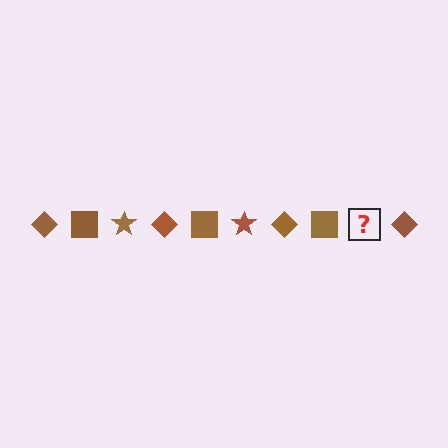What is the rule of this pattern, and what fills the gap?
The rule is that the pattern cycles through diamond, square, star shapes in brown. The gap should be filled with a brown star.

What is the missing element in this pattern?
The missing element is a brown star.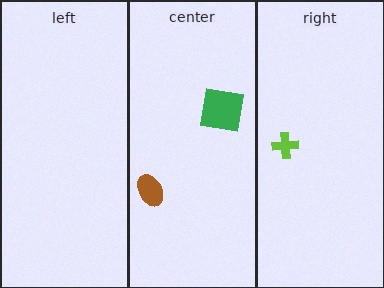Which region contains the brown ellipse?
The center region.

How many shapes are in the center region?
2.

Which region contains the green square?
The center region.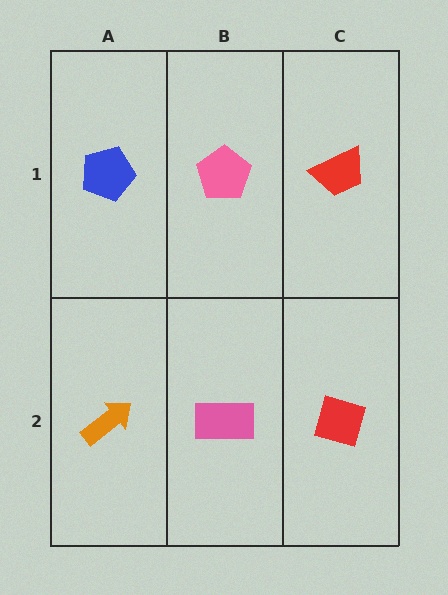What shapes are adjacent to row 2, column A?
A blue pentagon (row 1, column A), a pink rectangle (row 2, column B).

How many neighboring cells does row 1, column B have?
3.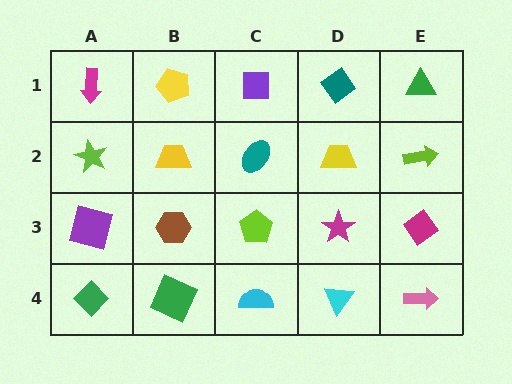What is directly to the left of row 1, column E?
A teal diamond.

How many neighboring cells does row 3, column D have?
4.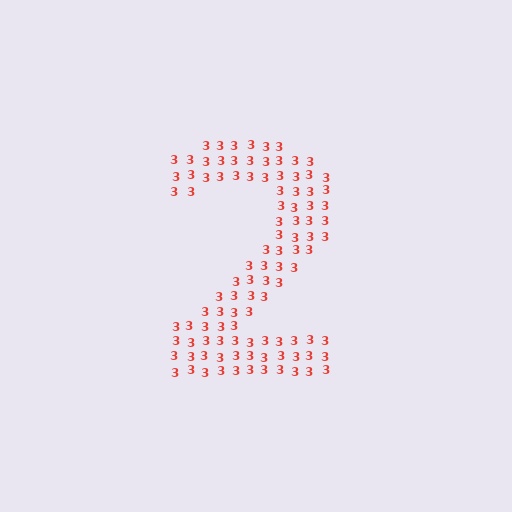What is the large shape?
The large shape is the digit 2.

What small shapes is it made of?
It is made of small digit 3's.